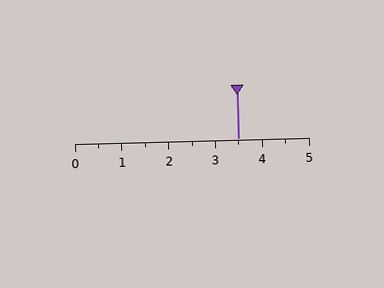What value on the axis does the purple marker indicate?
The marker indicates approximately 3.5.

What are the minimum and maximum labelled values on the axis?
The axis runs from 0 to 5.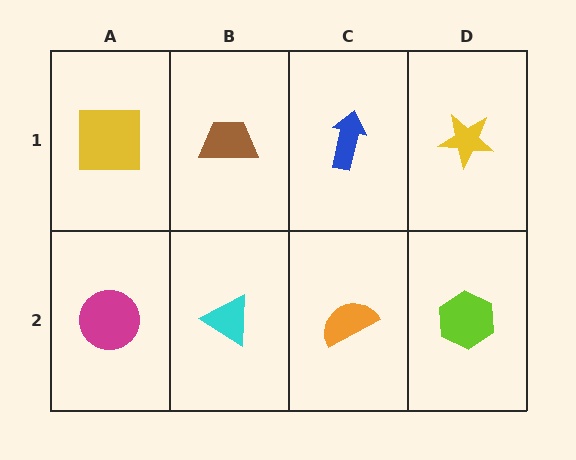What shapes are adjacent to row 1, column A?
A magenta circle (row 2, column A), a brown trapezoid (row 1, column B).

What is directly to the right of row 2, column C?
A lime hexagon.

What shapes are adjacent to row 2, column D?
A yellow star (row 1, column D), an orange semicircle (row 2, column C).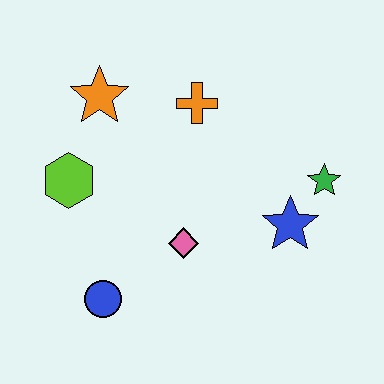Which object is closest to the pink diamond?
The blue circle is closest to the pink diamond.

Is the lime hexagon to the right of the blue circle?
No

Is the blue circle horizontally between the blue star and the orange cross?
No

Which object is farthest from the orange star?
The green star is farthest from the orange star.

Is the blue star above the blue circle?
Yes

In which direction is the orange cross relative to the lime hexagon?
The orange cross is to the right of the lime hexagon.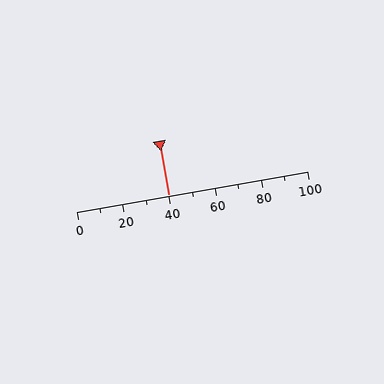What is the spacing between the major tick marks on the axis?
The major ticks are spaced 20 apart.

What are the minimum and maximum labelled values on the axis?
The axis runs from 0 to 100.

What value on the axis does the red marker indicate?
The marker indicates approximately 40.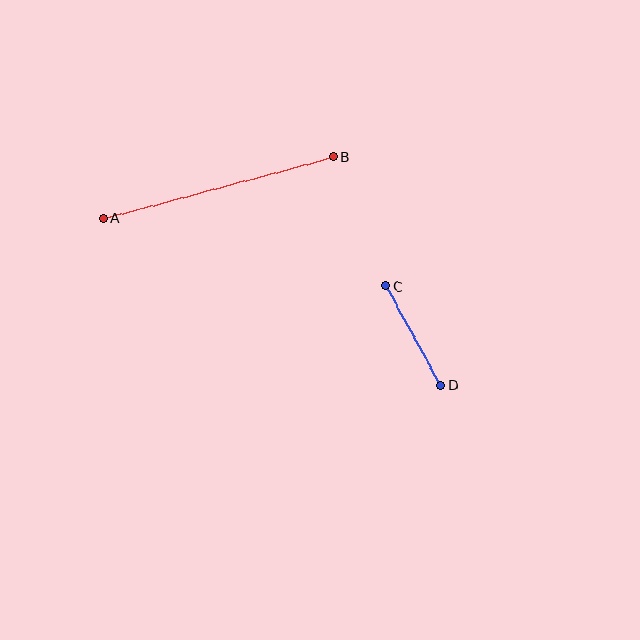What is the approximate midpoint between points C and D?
The midpoint is at approximately (413, 336) pixels.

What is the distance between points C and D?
The distance is approximately 113 pixels.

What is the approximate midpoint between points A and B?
The midpoint is at approximately (219, 187) pixels.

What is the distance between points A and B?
The distance is approximately 238 pixels.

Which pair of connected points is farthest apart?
Points A and B are farthest apart.